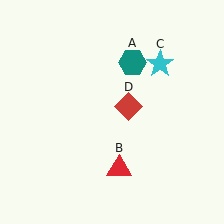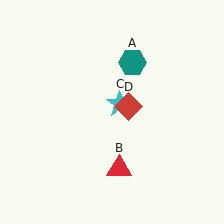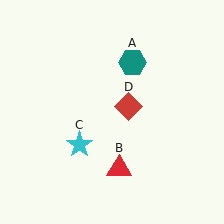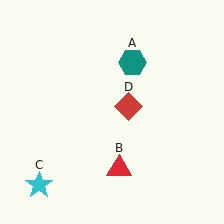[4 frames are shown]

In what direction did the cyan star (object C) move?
The cyan star (object C) moved down and to the left.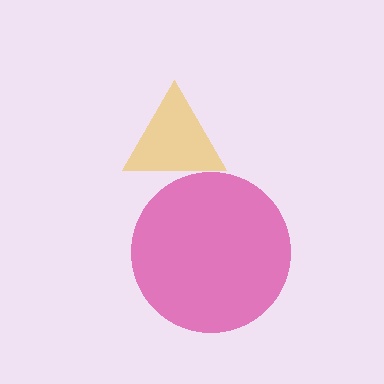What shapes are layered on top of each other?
The layered shapes are: a yellow triangle, a magenta circle.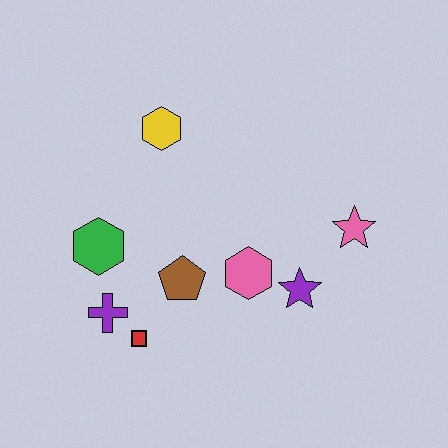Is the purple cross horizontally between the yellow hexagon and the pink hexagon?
No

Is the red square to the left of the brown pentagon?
Yes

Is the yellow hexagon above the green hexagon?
Yes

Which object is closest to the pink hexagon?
The purple star is closest to the pink hexagon.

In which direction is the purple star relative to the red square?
The purple star is to the right of the red square.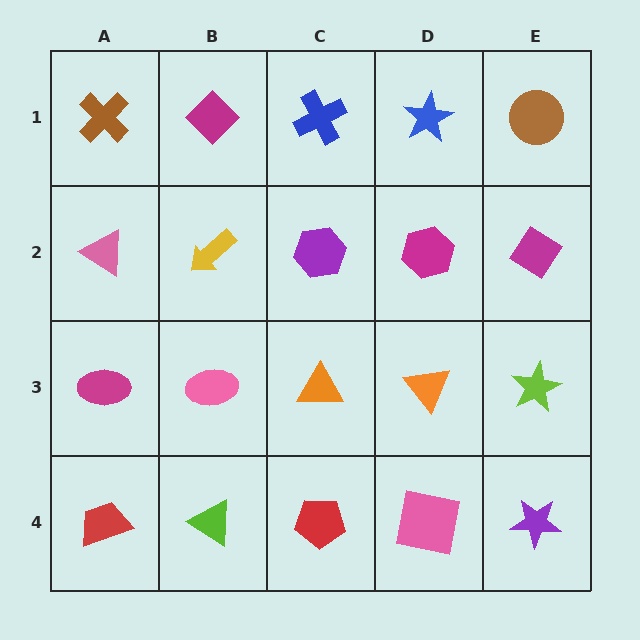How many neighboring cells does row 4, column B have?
3.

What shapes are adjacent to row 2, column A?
A brown cross (row 1, column A), a magenta ellipse (row 3, column A), a yellow arrow (row 2, column B).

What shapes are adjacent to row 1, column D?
A magenta hexagon (row 2, column D), a blue cross (row 1, column C), a brown circle (row 1, column E).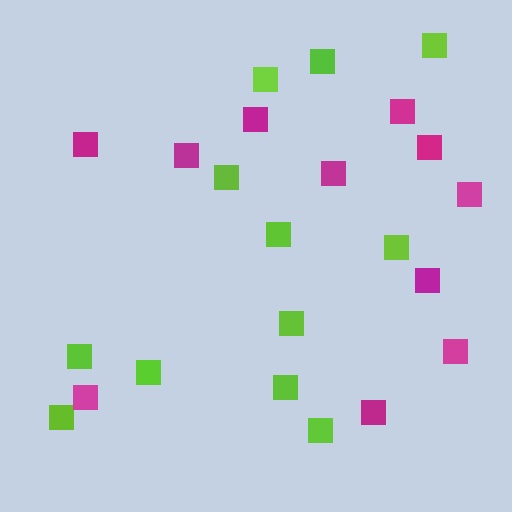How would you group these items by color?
There are 2 groups: one group of lime squares (12) and one group of magenta squares (11).